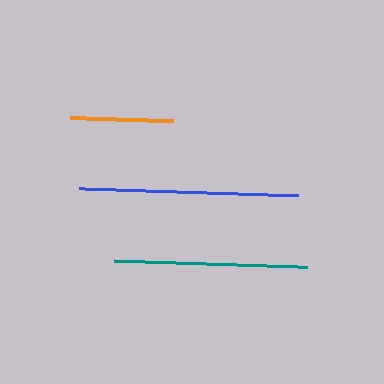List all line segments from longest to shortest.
From longest to shortest: blue, teal, orange.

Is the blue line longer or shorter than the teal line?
The blue line is longer than the teal line.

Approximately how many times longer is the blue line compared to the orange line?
The blue line is approximately 2.1 times the length of the orange line.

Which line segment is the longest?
The blue line is the longest at approximately 219 pixels.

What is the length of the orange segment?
The orange segment is approximately 103 pixels long.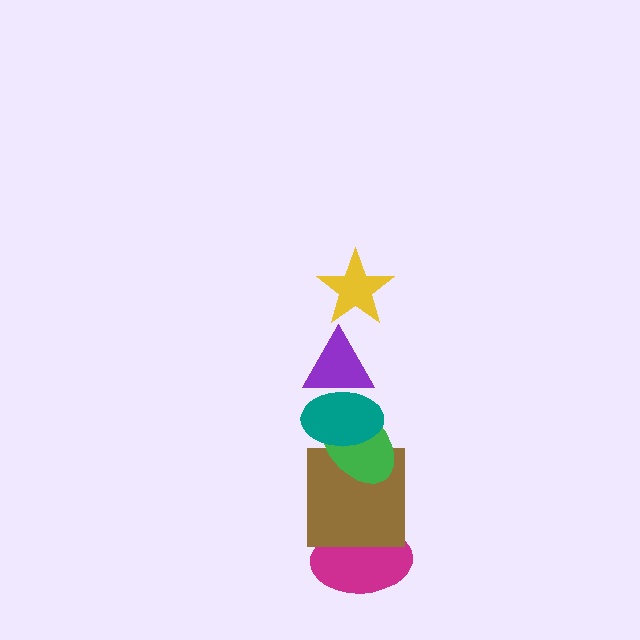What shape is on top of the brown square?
The green ellipse is on top of the brown square.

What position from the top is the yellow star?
The yellow star is 1st from the top.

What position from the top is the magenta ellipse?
The magenta ellipse is 6th from the top.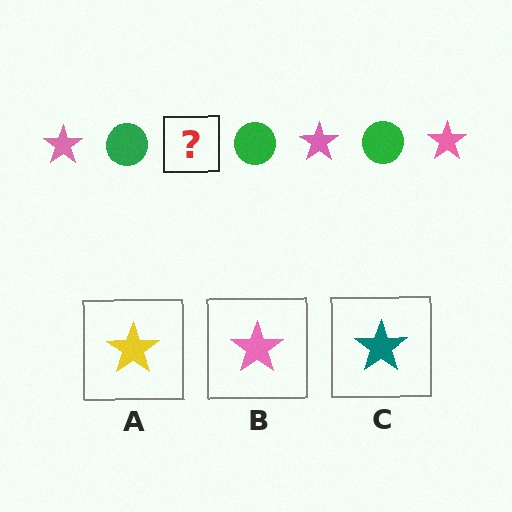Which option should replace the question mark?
Option B.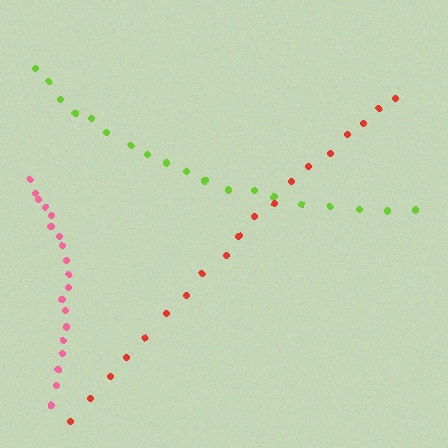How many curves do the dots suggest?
There are 3 distinct paths.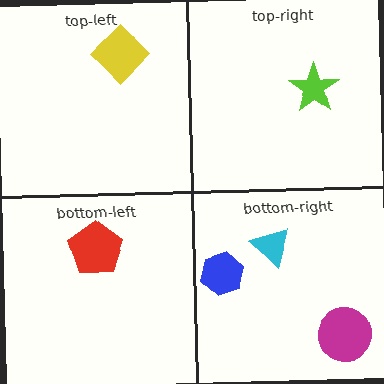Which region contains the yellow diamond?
The top-left region.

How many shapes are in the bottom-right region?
3.